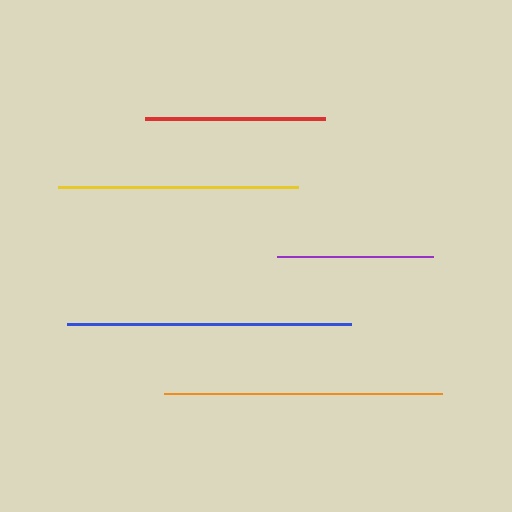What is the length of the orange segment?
The orange segment is approximately 278 pixels long.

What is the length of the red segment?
The red segment is approximately 179 pixels long.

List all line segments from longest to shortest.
From longest to shortest: blue, orange, yellow, red, purple.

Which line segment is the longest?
The blue line is the longest at approximately 284 pixels.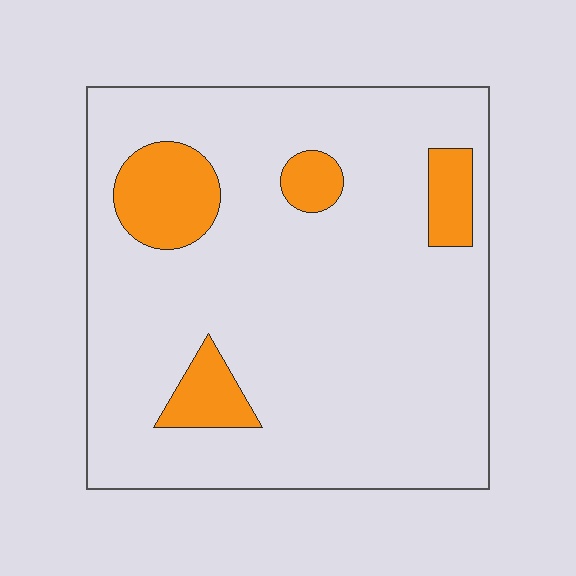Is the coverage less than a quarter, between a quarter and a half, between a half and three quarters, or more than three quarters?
Less than a quarter.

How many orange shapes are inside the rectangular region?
4.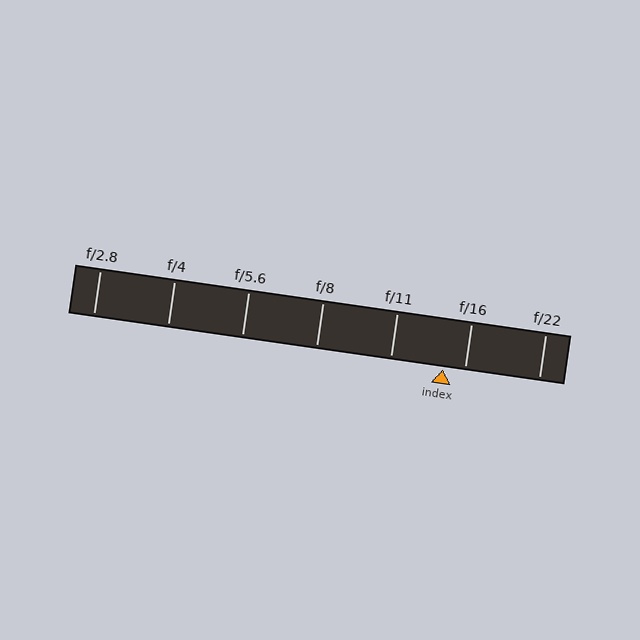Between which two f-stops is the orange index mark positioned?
The index mark is between f/11 and f/16.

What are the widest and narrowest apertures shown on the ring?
The widest aperture shown is f/2.8 and the narrowest is f/22.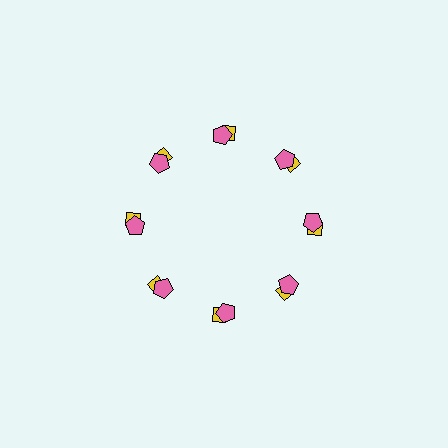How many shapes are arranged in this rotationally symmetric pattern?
There are 16 shapes, arranged in 8 groups of 2.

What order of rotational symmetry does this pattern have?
This pattern has 8-fold rotational symmetry.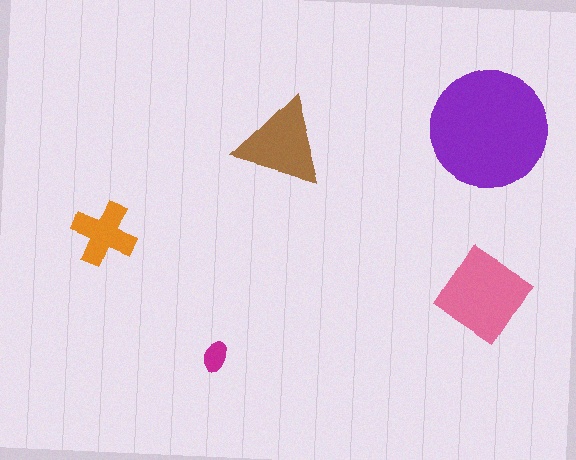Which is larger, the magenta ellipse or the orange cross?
The orange cross.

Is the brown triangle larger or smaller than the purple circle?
Smaller.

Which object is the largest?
The purple circle.